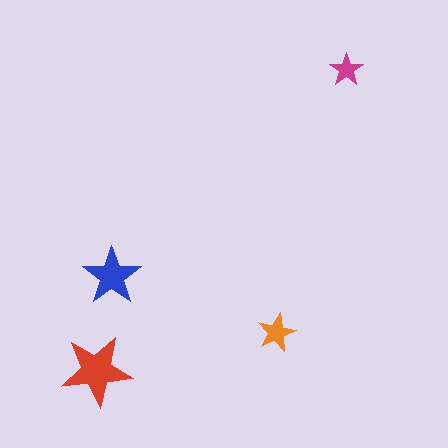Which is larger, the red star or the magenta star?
The red one.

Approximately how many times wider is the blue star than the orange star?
About 1.5 times wider.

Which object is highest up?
The magenta star is topmost.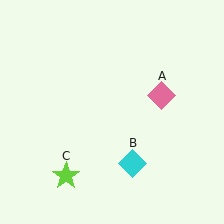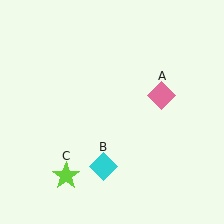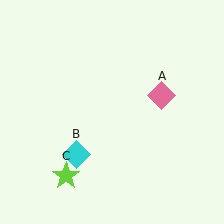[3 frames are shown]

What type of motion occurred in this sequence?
The cyan diamond (object B) rotated clockwise around the center of the scene.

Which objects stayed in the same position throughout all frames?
Pink diamond (object A) and lime star (object C) remained stationary.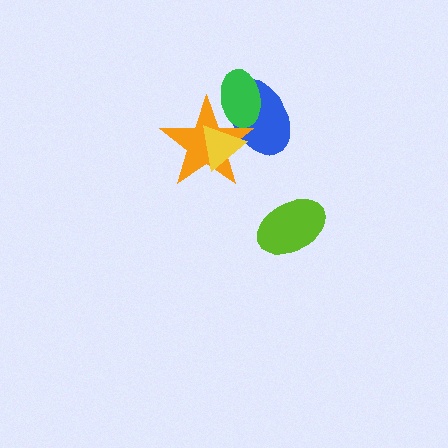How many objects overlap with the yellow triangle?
2 objects overlap with the yellow triangle.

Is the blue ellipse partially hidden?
Yes, it is partially covered by another shape.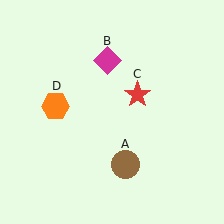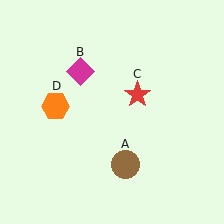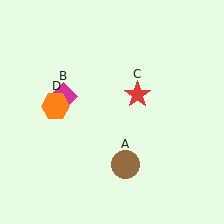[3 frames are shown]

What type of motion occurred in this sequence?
The magenta diamond (object B) rotated counterclockwise around the center of the scene.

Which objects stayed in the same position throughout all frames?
Brown circle (object A) and red star (object C) and orange hexagon (object D) remained stationary.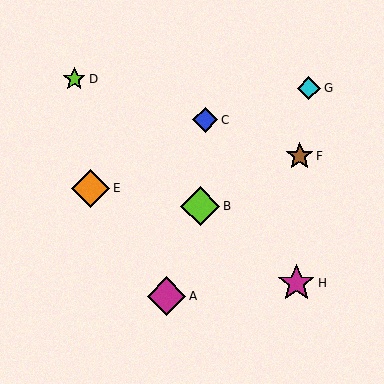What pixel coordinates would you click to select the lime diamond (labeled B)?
Click at (200, 206) to select the lime diamond B.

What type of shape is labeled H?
Shape H is a magenta star.